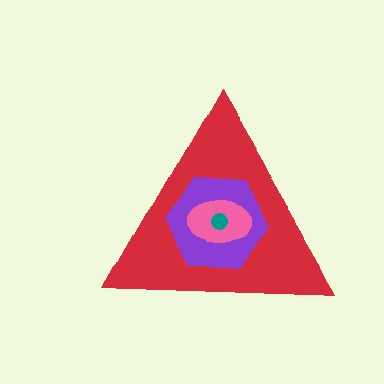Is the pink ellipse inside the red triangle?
Yes.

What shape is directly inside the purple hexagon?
The pink ellipse.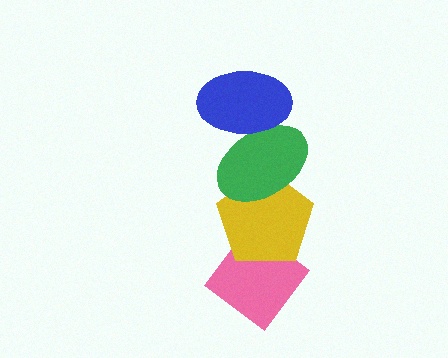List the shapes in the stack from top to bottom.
From top to bottom: the blue ellipse, the green ellipse, the yellow pentagon, the pink diamond.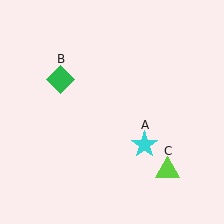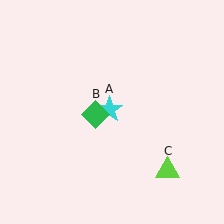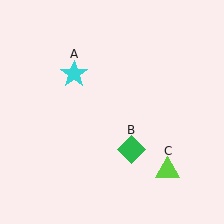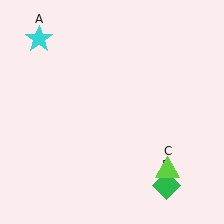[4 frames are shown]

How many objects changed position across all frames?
2 objects changed position: cyan star (object A), green diamond (object B).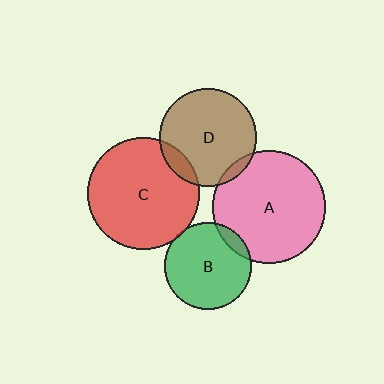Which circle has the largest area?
Circle A (pink).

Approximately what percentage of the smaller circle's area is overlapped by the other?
Approximately 10%.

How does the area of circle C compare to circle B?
Approximately 1.6 times.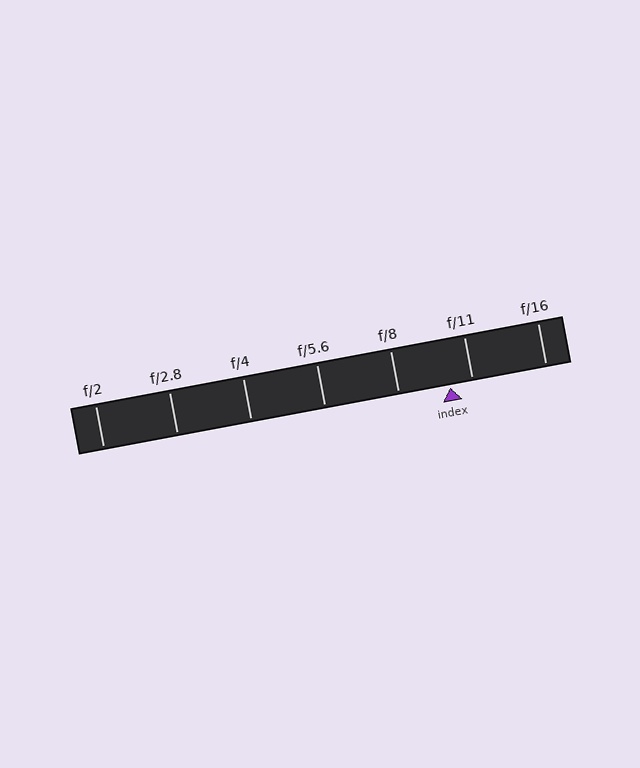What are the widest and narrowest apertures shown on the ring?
The widest aperture shown is f/2 and the narrowest is f/16.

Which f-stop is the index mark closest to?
The index mark is closest to f/11.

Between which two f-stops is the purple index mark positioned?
The index mark is between f/8 and f/11.